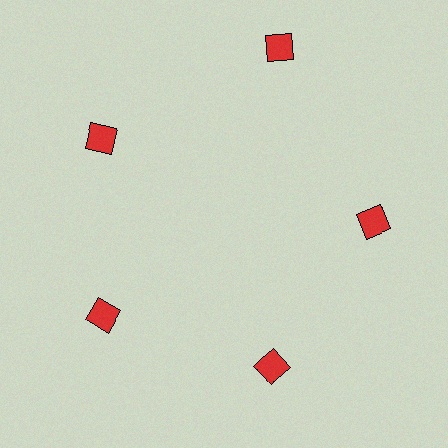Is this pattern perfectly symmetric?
No. The 5 red diamonds are arranged in a ring, but one element near the 1 o'clock position is pushed outward from the center, breaking the 5-fold rotational symmetry.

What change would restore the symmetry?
The symmetry would be restored by moving it inward, back onto the ring so that all 5 diamonds sit at equal angles and equal distance from the center.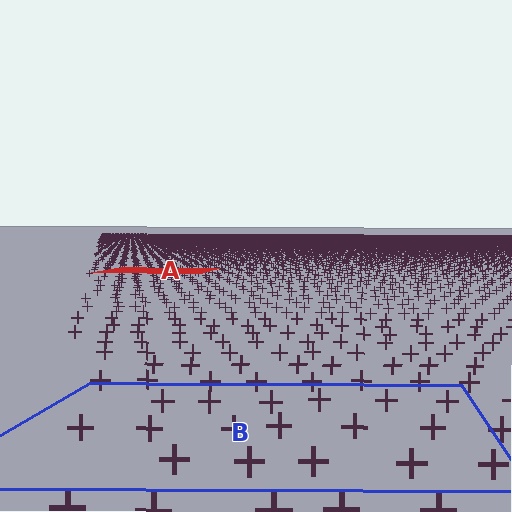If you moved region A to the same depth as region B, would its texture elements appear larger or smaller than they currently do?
They would appear larger. At a closer depth, the same texture elements are projected at a bigger on-screen size.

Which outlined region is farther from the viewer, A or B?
Region A is farther from the viewer — the texture elements inside it appear smaller and more densely packed.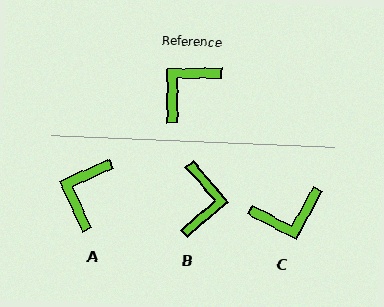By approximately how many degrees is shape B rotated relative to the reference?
Approximately 139 degrees clockwise.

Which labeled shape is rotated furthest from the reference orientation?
C, about 151 degrees away.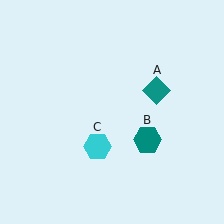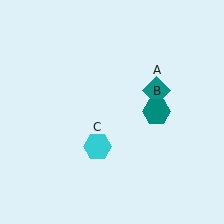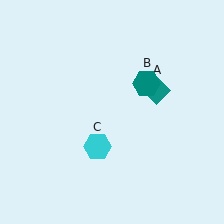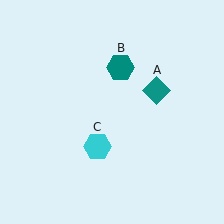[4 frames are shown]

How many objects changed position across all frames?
1 object changed position: teal hexagon (object B).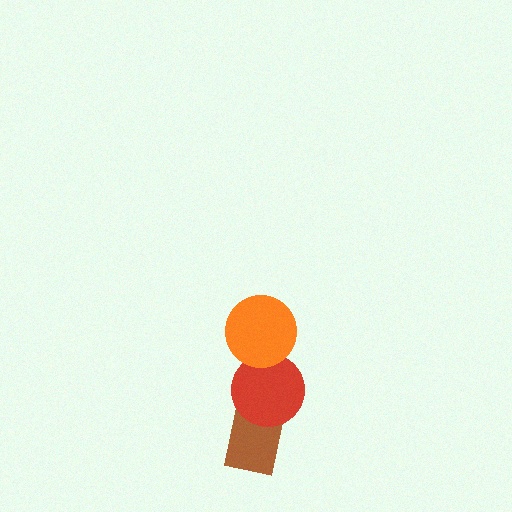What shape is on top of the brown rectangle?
The red circle is on top of the brown rectangle.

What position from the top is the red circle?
The red circle is 2nd from the top.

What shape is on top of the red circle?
The orange circle is on top of the red circle.